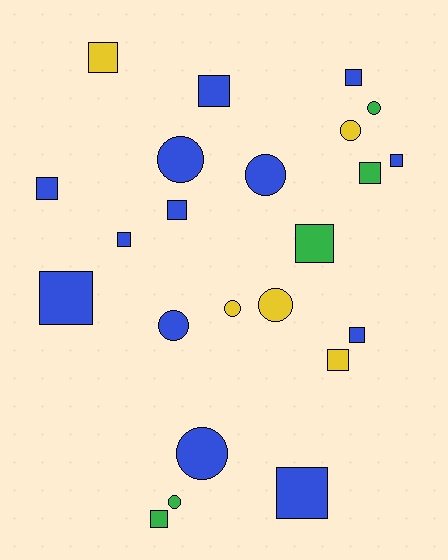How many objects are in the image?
There are 23 objects.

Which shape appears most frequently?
Square, with 14 objects.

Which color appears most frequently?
Blue, with 13 objects.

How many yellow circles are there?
There are 3 yellow circles.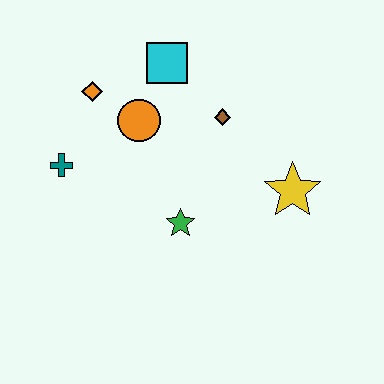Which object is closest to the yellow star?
The brown diamond is closest to the yellow star.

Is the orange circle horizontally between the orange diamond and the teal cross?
No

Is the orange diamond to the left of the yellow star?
Yes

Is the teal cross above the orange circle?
No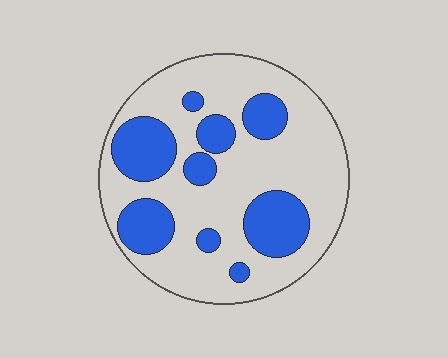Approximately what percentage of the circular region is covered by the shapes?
Approximately 30%.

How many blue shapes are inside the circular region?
9.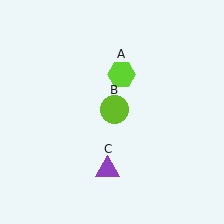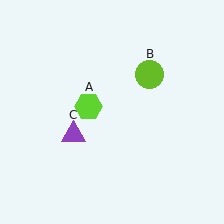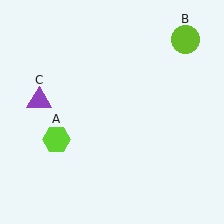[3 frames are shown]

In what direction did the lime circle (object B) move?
The lime circle (object B) moved up and to the right.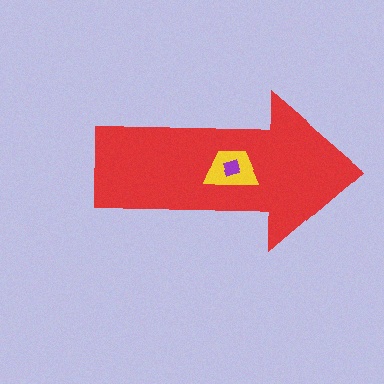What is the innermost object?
The purple square.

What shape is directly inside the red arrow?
The yellow trapezoid.